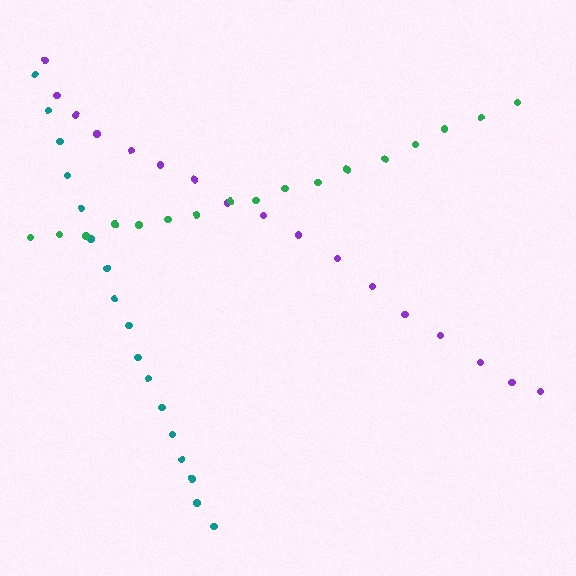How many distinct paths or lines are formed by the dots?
There are 3 distinct paths.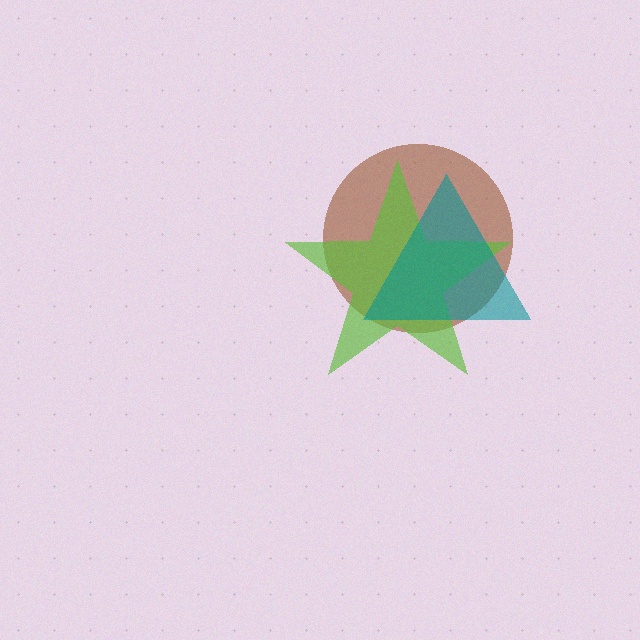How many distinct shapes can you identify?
There are 3 distinct shapes: a brown circle, a lime star, a teal triangle.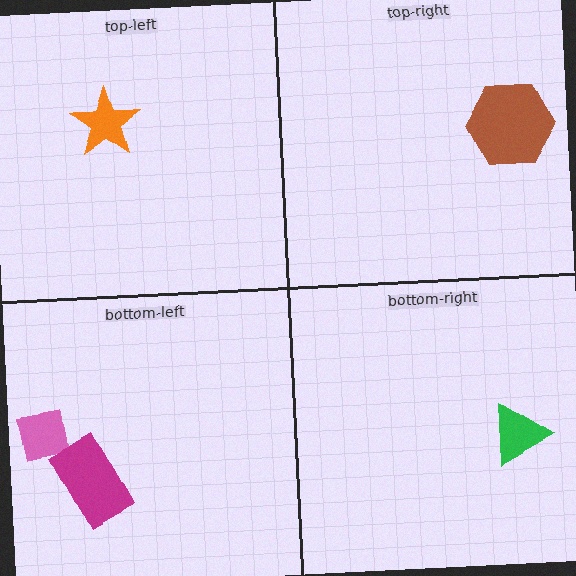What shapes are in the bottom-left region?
The pink square, the magenta rectangle.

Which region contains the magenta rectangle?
The bottom-left region.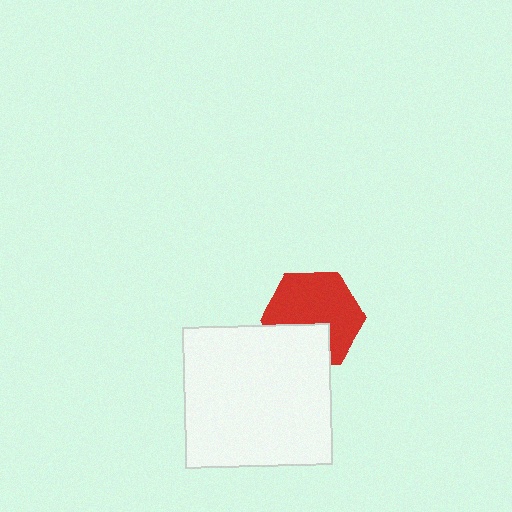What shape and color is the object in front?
The object in front is a white rectangle.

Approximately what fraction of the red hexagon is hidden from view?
Roughly 31% of the red hexagon is hidden behind the white rectangle.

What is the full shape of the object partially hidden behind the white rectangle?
The partially hidden object is a red hexagon.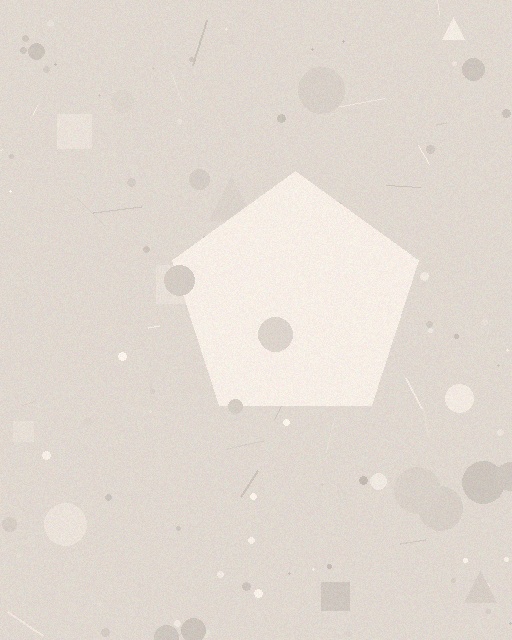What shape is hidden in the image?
A pentagon is hidden in the image.